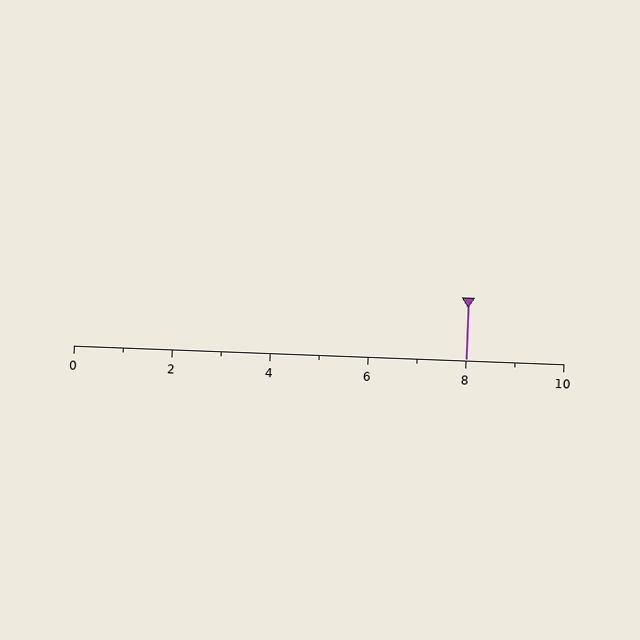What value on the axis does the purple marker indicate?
The marker indicates approximately 8.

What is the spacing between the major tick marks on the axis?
The major ticks are spaced 2 apart.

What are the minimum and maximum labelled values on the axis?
The axis runs from 0 to 10.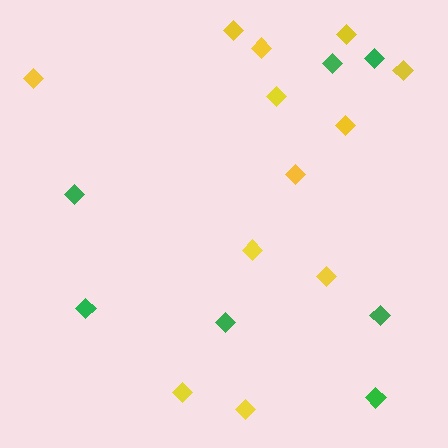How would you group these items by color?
There are 2 groups: one group of yellow diamonds (12) and one group of green diamonds (7).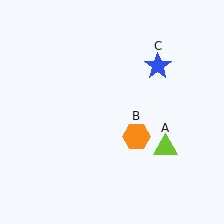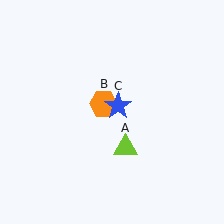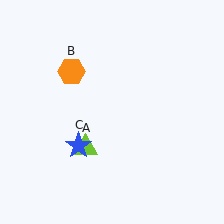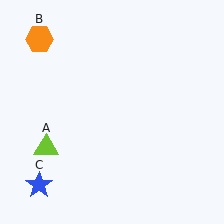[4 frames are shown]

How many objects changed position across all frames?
3 objects changed position: lime triangle (object A), orange hexagon (object B), blue star (object C).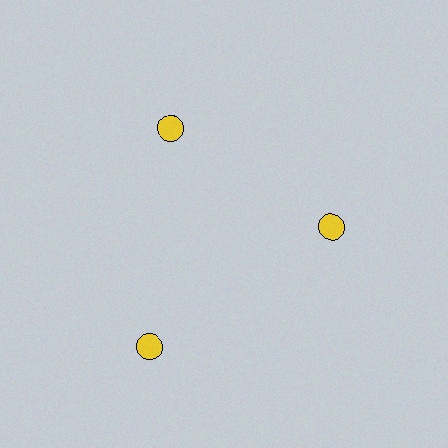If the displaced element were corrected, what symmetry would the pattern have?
It would have 3-fold rotational symmetry — the pattern would map onto itself every 120 degrees.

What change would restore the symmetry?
The symmetry would be restored by moving it inward, back onto the ring so that all 3 circles sit at equal angles and equal distance from the center.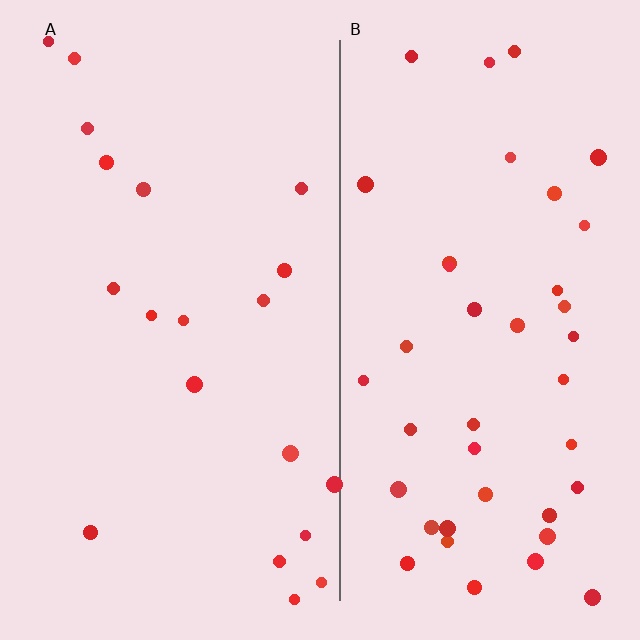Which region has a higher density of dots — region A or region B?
B (the right).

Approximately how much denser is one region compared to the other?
Approximately 2.1× — region B over region A.